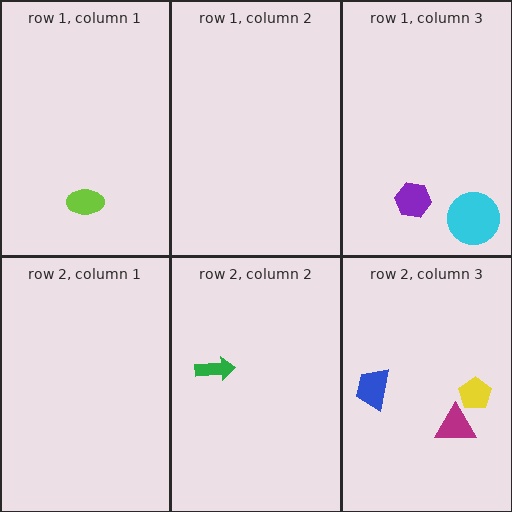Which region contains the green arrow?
The row 2, column 2 region.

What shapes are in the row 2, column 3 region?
The magenta triangle, the yellow pentagon, the blue trapezoid.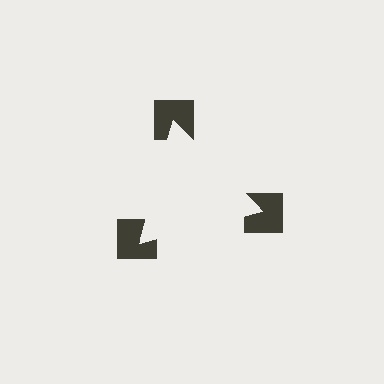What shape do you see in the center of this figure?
An illusory triangle — its edges are inferred from the aligned wedge cuts in the notched squares, not physically drawn.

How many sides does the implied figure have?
3 sides.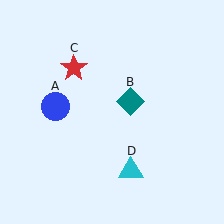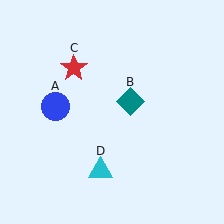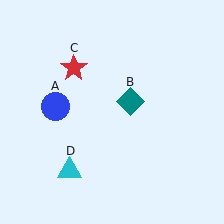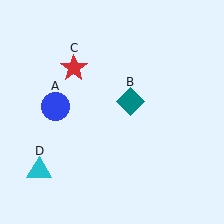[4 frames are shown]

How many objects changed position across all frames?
1 object changed position: cyan triangle (object D).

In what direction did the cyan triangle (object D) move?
The cyan triangle (object D) moved left.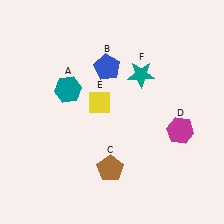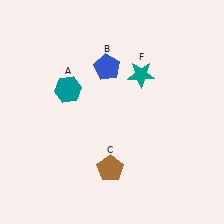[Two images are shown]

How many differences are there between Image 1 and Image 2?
There are 2 differences between the two images.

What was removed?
The yellow diamond (E), the magenta hexagon (D) were removed in Image 2.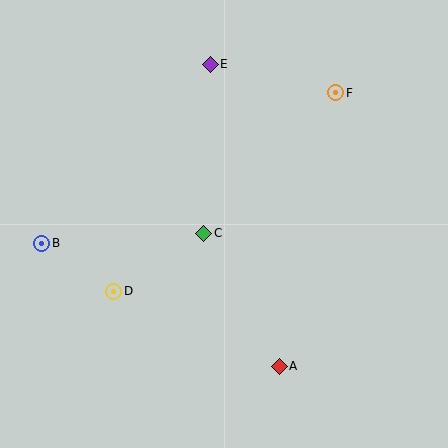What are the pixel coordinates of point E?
Point E is at (210, 64).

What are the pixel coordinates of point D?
Point D is at (114, 291).